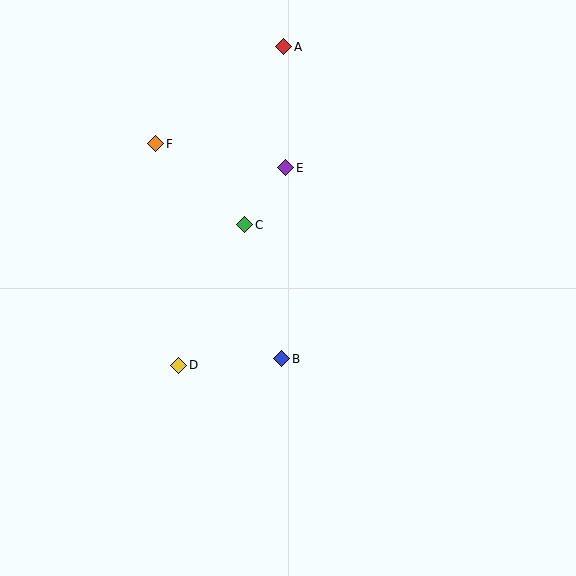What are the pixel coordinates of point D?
Point D is at (179, 365).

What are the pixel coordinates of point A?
Point A is at (284, 47).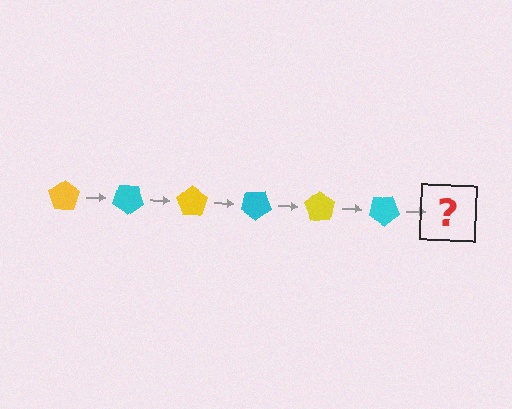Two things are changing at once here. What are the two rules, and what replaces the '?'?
The two rules are that it rotates 35 degrees each step and the color cycles through yellow and cyan. The '?' should be a yellow pentagon, rotated 210 degrees from the start.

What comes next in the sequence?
The next element should be a yellow pentagon, rotated 210 degrees from the start.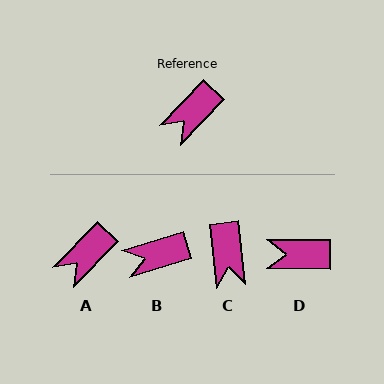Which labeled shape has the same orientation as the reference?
A.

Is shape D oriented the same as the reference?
No, it is off by about 47 degrees.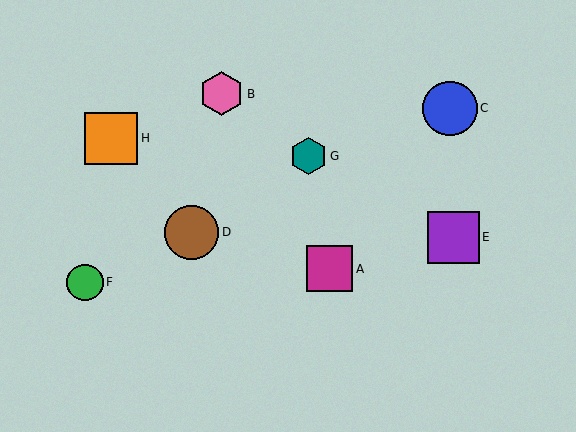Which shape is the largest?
The blue circle (labeled C) is the largest.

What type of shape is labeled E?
Shape E is a purple square.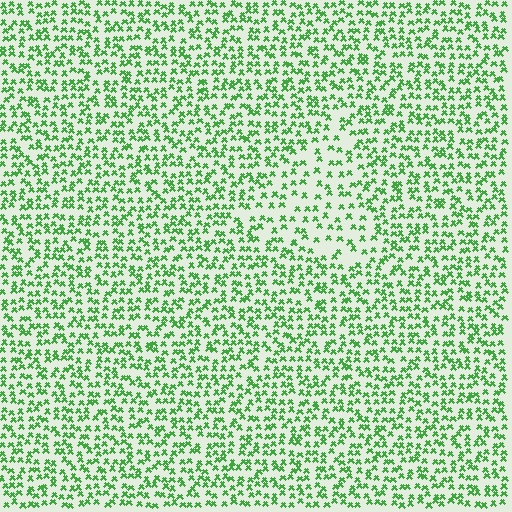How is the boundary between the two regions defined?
The boundary is defined by a change in element density (approximately 1.7x ratio). All elements are the same color, size, and shape.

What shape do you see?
I see a triangle.